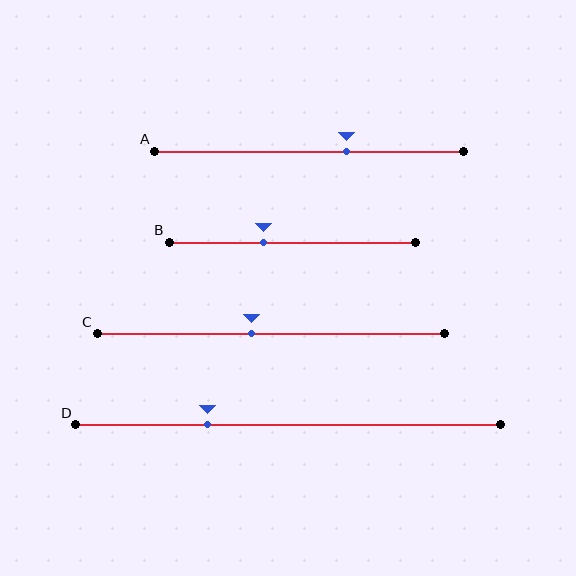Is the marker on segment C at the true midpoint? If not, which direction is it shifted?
No, the marker on segment C is shifted to the left by about 6% of the segment length.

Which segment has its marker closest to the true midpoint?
Segment C has its marker closest to the true midpoint.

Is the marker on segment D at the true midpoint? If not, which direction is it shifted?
No, the marker on segment D is shifted to the left by about 19% of the segment length.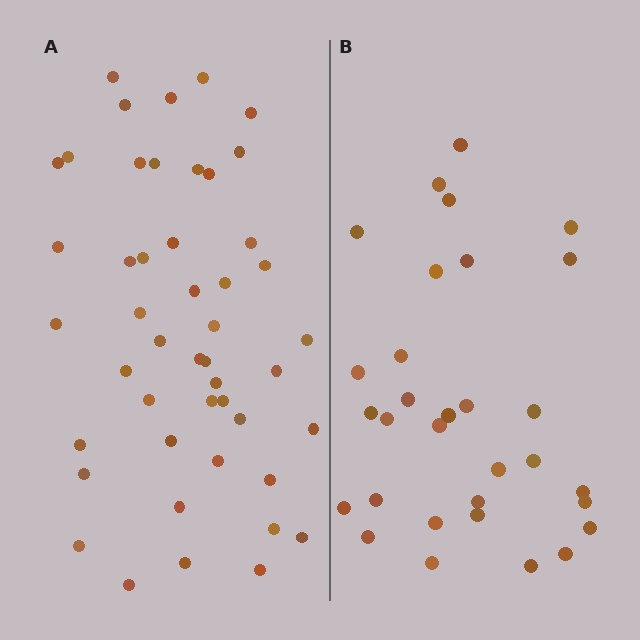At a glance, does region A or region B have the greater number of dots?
Region A (the left region) has more dots.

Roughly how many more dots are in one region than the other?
Region A has approximately 15 more dots than region B.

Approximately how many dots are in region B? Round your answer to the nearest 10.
About 30 dots. (The exact count is 31, which rounds to 30.)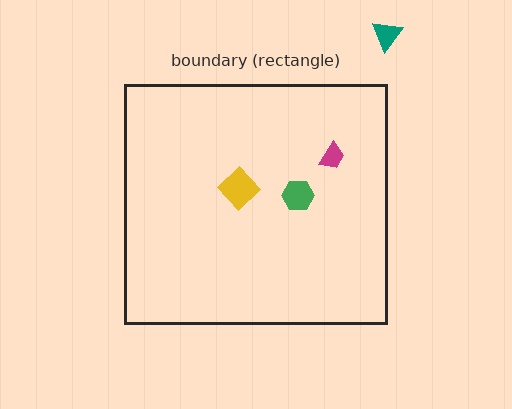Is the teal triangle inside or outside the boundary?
Outside.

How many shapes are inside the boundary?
3 inside, 1 outside.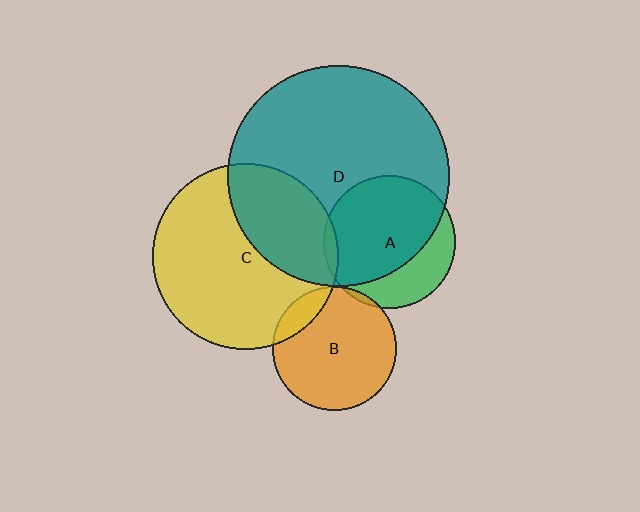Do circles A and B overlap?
Yes.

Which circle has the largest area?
Circle D (teal).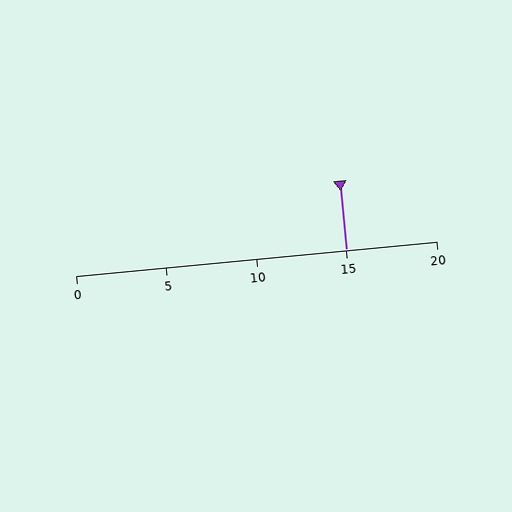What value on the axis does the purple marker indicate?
The marker indicates approximately 15.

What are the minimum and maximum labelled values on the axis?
The axis runs from 0 to 20.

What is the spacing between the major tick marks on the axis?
The major ticks are spaced 5 apart.